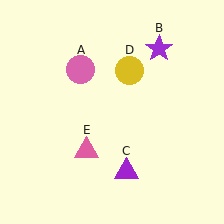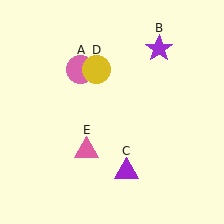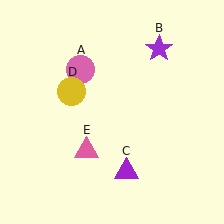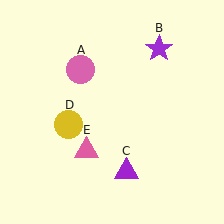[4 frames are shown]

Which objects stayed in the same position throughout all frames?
Pink circle (object A) and purple star (object B) and purple triangle (object C) and pink triangle (object E) remained stationary.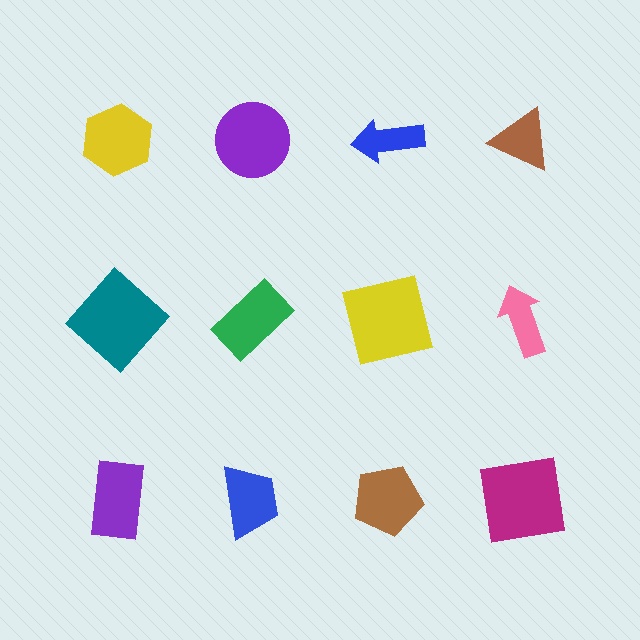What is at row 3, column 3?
A brown pentagon.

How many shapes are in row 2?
4 shapes.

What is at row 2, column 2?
A green rectangle.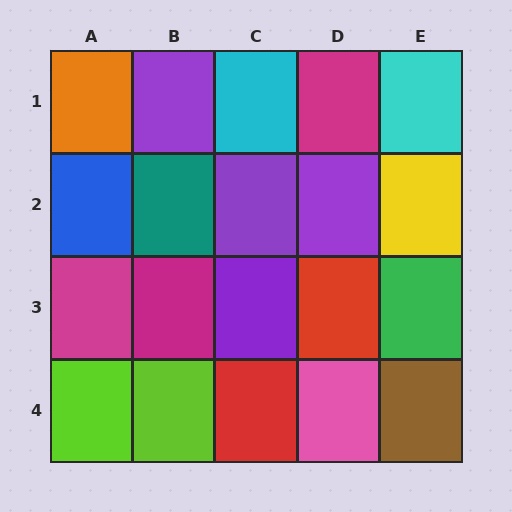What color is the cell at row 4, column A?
Lime.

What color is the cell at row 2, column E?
Yellow.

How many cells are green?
1 cell is green.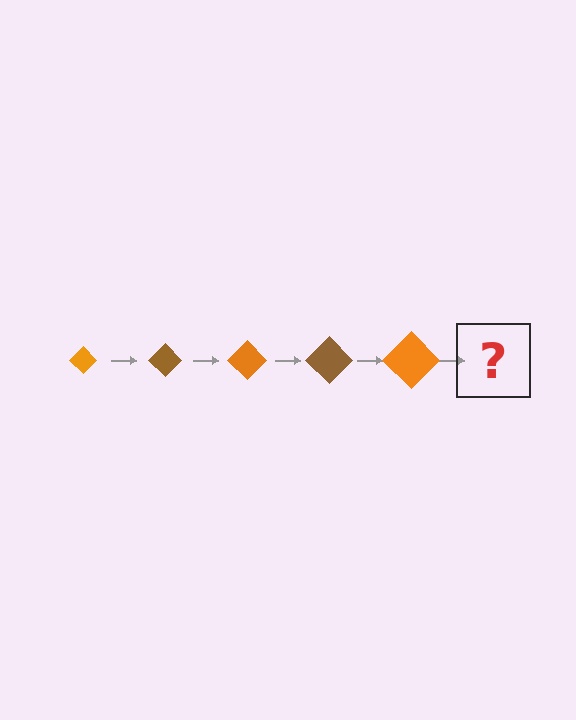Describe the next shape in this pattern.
It should be a brown diamond, larger than the previous one.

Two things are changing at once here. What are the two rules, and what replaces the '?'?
The two rules are that the diamond grows larger each step and the color cycles through orange and brown. The '?' should be a brown diamond, larger than the previous one.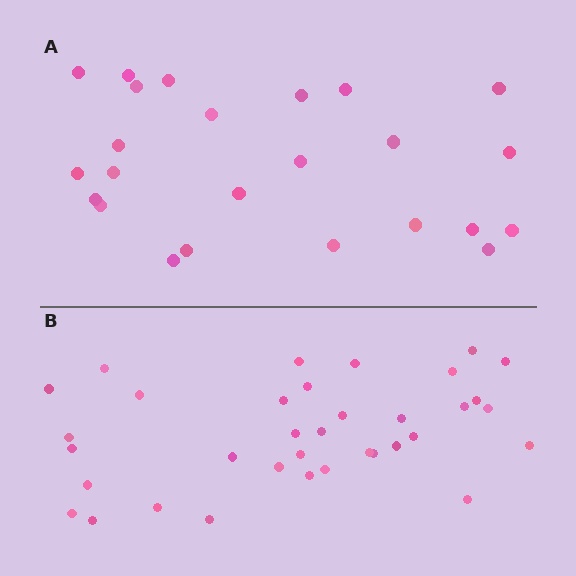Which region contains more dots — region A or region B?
Region B (the bottom region) has more dots.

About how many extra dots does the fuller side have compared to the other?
Region B has roughly 12 or so more dots than region A.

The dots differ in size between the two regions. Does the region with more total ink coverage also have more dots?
No. Region A has more total ink coverage because its dots are larger, but region B actually contains more individual dots. Total area can be misleading — the number of items is what matters here.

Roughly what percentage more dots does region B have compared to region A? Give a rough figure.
About 45% more.